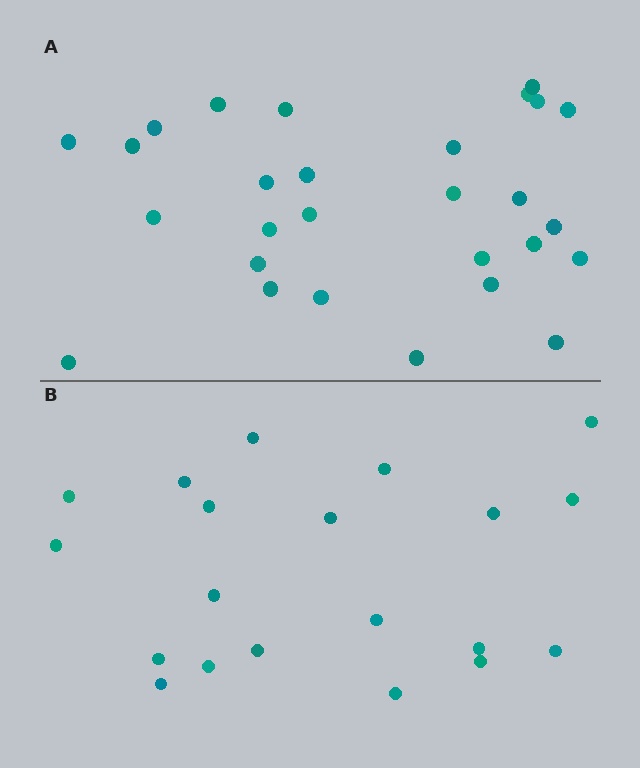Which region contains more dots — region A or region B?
Region A (the top region) has more dots.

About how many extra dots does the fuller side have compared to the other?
Region A has roughly 8 or so more dots than region B.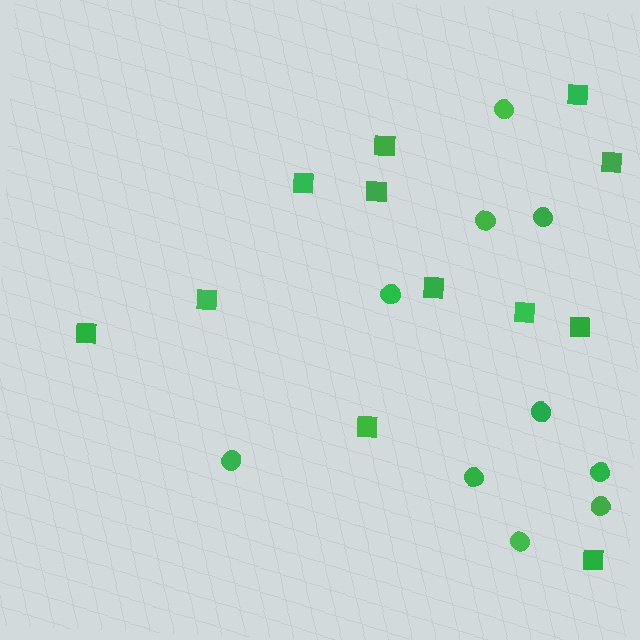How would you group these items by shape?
There are 2 groups: one group of circles (10) and one group of squares (12).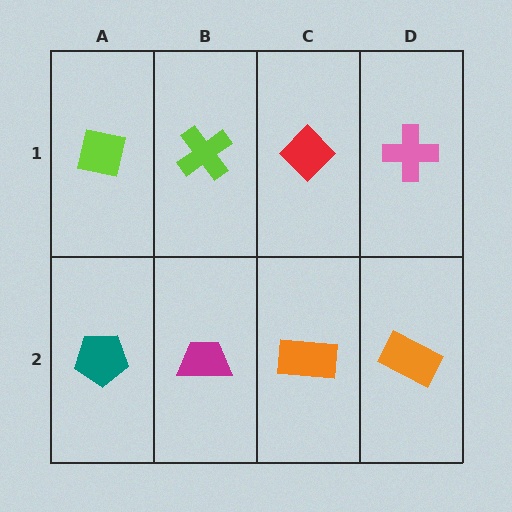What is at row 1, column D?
A pink cross.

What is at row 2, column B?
A magenta trapezoid.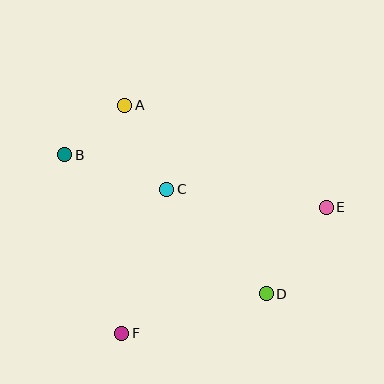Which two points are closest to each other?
Points A and B are closest to each other.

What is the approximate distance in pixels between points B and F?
The distance between B and F is approximately 187 pixels.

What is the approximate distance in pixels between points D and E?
The distance between D and E is approximately 105 pixels.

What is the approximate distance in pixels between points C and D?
The distance between C and D is approximately 144 pixels.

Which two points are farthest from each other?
Points B and E are farthest from each other.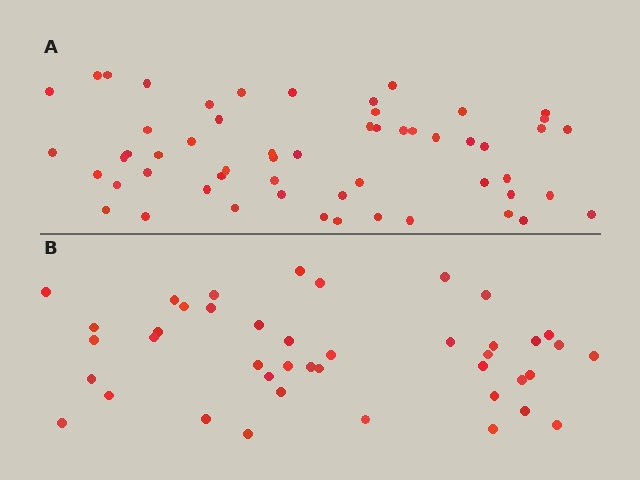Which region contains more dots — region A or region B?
Region A (the top region) has more dots.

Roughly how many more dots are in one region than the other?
Region A has approximately 15 more dots than region B.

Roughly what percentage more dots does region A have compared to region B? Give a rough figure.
About 35% more.